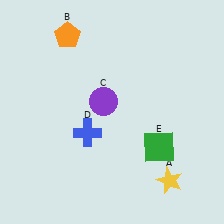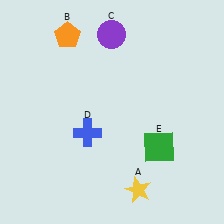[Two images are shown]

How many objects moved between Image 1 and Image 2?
2 objects moved between the two images.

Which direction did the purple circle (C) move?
The purple circle (C) moved up.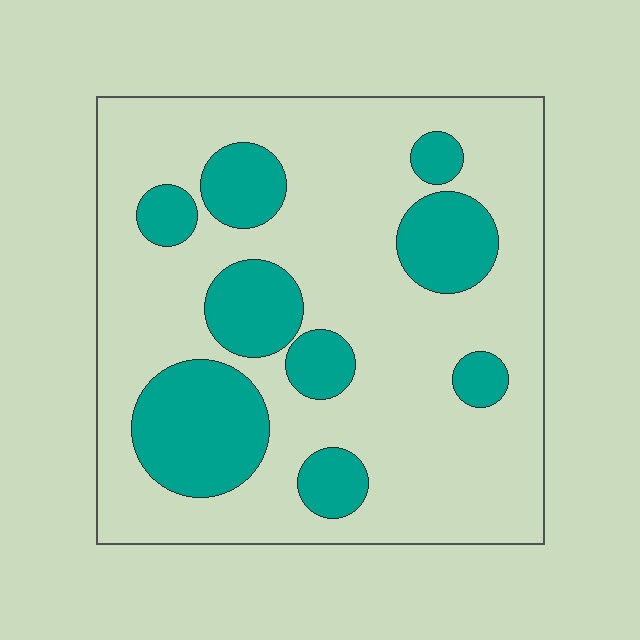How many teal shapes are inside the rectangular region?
9.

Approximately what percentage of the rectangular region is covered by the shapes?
Approximately 25%.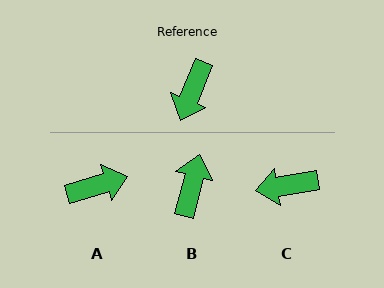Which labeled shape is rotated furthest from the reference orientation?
B, about 172 degrees away.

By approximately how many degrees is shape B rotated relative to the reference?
Approximately 172 degrees clockwise.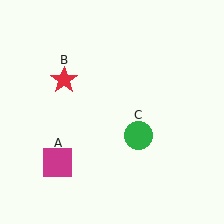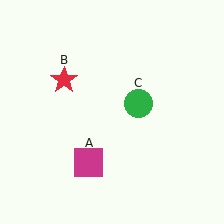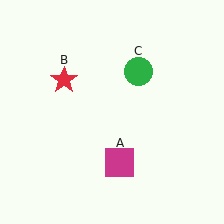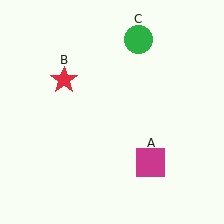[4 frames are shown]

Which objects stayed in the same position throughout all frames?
Red star (object B) remained stationary.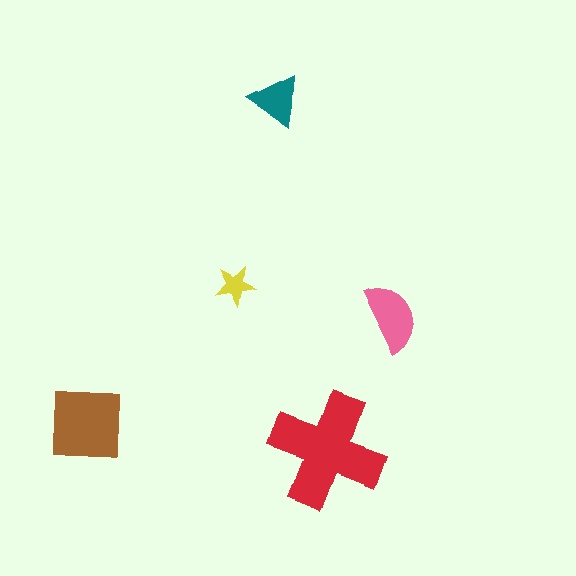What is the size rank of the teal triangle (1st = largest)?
4th.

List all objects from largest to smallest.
The red cross, the brown square, the pink semicircle, the teal triangle, the yellow star.